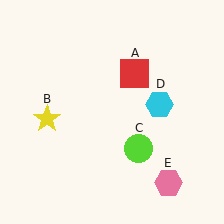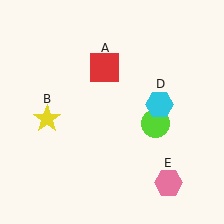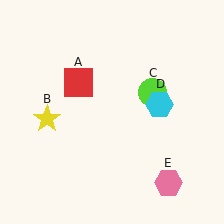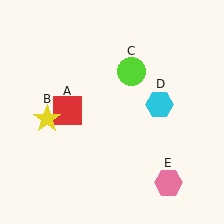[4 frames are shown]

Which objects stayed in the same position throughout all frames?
Yellow star (object B) and cyan hexagon (object D) and pink hexagon (object E) remained stationary.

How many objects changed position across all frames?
2 objects changed position: red square (object A), lime circle (object C).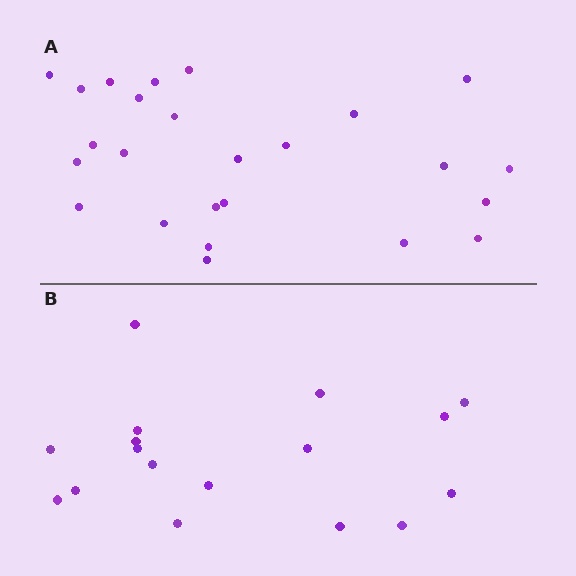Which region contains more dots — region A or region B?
Region A (the top region) has more dots.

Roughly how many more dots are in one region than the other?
Region A has roughly 8 or so more dots than region B.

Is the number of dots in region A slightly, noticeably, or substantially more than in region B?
Region A has substantially more. The ratio is roughly 1.5 to 1.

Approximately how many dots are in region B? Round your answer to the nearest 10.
About 20 dots. (The exact count is 17, which rounds to 20.)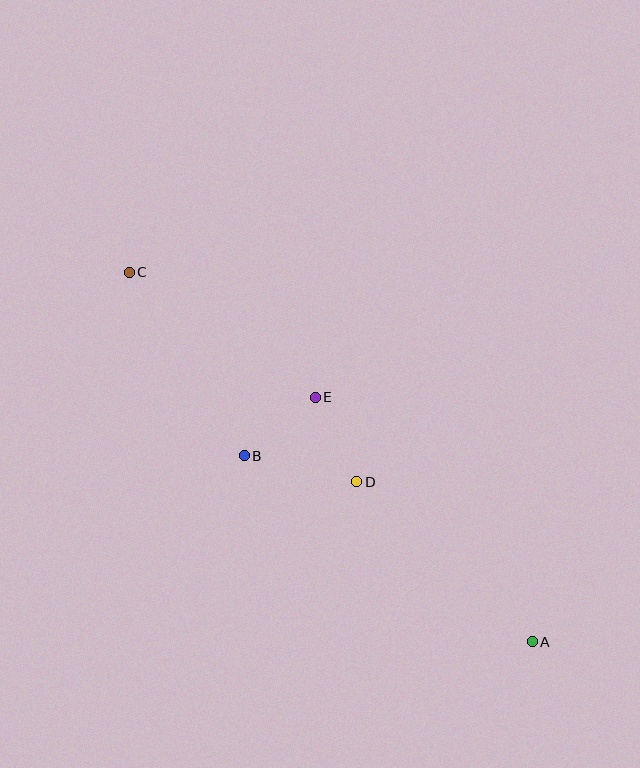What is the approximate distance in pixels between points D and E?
The distance between D and E is approximately 94 pixels.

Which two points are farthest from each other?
Points A and C are farthest from each other.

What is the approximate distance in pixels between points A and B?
The distance between A and B is approximately 343 pixels.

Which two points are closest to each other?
Points B and E are closest to each other.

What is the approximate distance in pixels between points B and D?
The distance between B and D is approximately 116 pixels.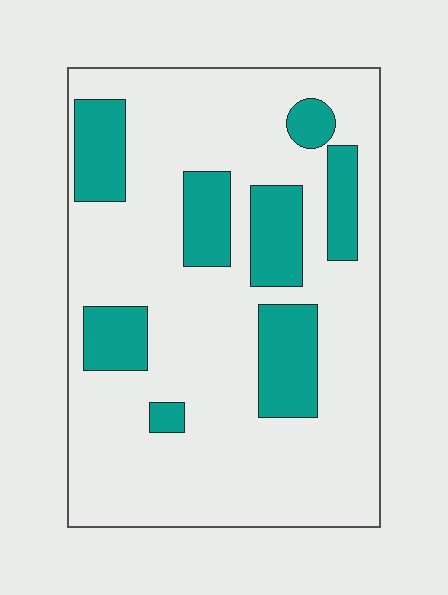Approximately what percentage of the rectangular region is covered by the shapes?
Approximately 25%.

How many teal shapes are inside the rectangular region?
8.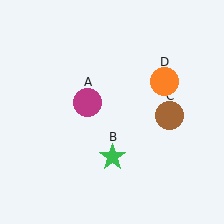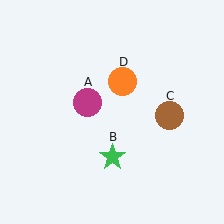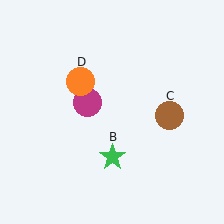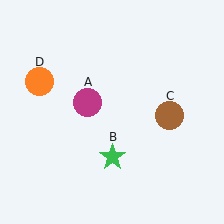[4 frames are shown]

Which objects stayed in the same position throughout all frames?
Magenta circle (object A) and green star (object B) and brown circle (object C) remained stationary.